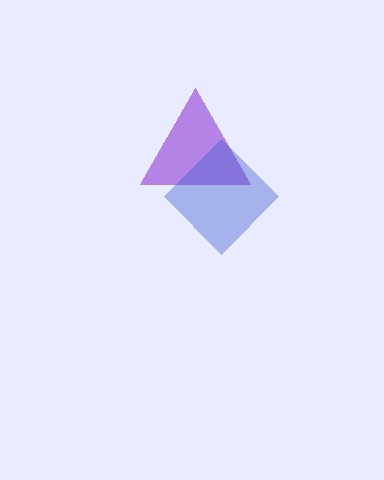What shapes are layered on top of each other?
The layered shapes are: a purple triangle, a blue diamond.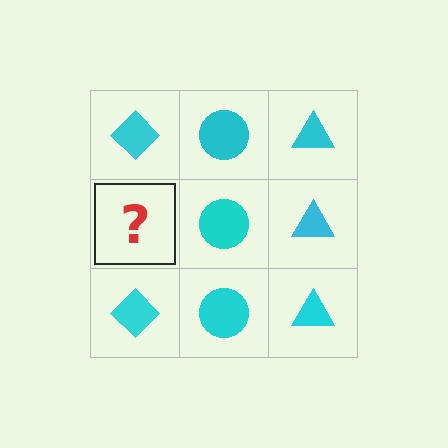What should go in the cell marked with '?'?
The missing cell should contain a cyan diamond.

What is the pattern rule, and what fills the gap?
The rule is that each column has a consistent shape. The gap should be filled with a cyan diamond.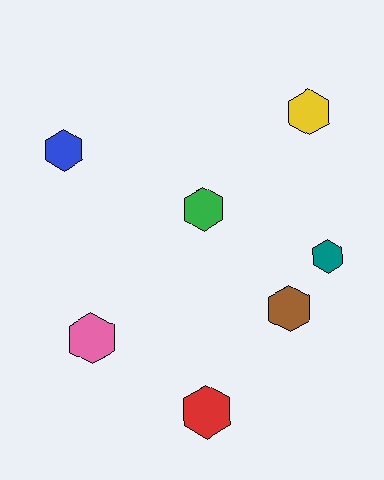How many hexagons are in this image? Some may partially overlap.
There are 7 hexagons.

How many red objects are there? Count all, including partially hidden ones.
There is 1 red object.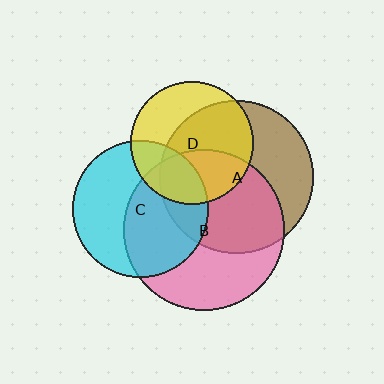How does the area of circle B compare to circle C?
Approximately 1.4 times.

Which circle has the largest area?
Circle B (pink).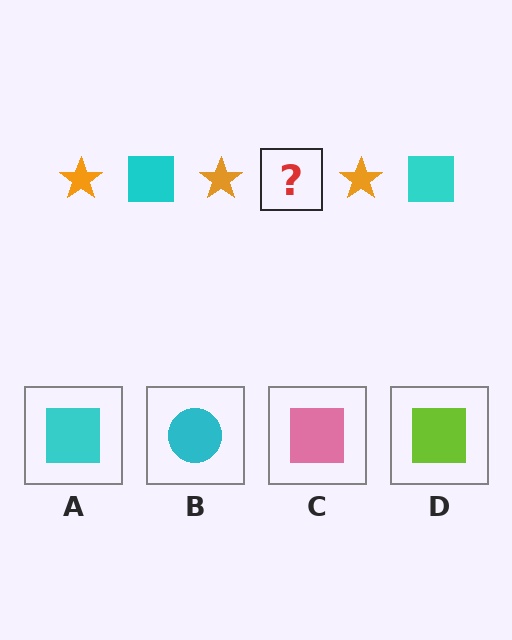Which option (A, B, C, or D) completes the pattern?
A.